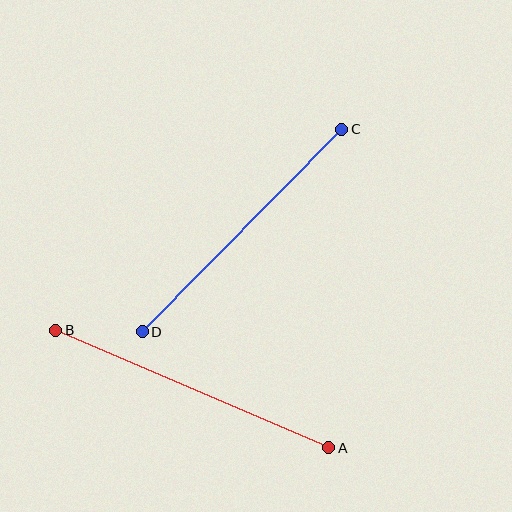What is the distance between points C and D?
The distance is approximately 284 pixels.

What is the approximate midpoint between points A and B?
The midpoint is at approximately (192, 389) pixels.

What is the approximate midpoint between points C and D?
The midpoint is at approximately (242, 230) pixels.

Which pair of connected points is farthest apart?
Points A and B are farthest apart.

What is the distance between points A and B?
The distance is approximately 297 pixels.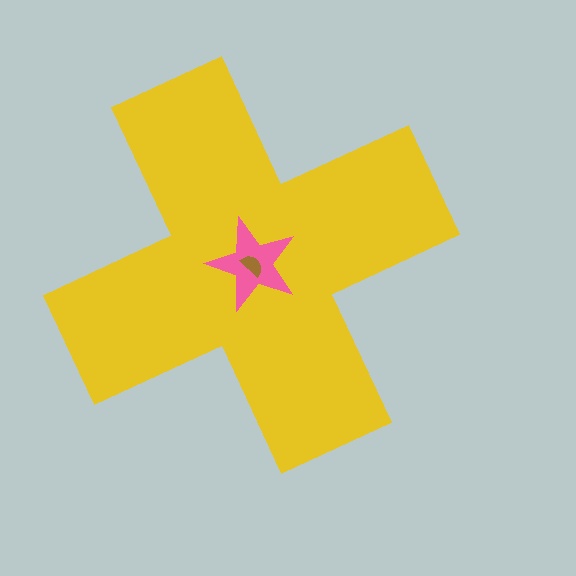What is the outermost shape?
The yellow cross.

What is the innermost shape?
The brown semicircle.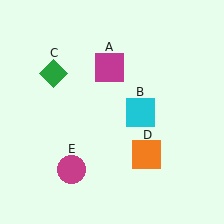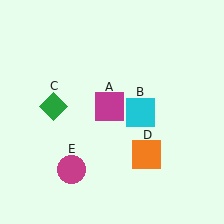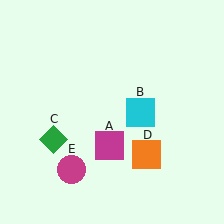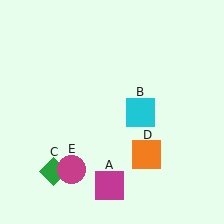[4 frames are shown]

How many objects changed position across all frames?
2 objects changed position: magenta square (object A), green diamond (object C).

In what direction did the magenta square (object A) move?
The magenta square (object A) moved down.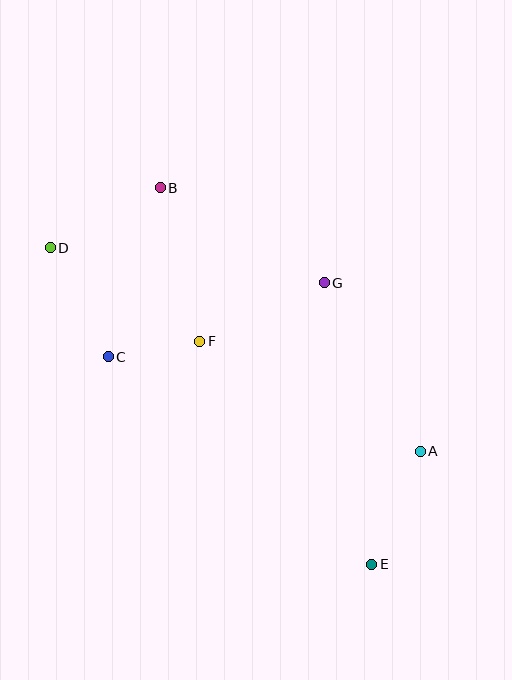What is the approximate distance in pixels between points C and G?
The distance between C and G is approximately 228 pixels.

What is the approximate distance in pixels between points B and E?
The distance between B and E is approximately 432 pixels.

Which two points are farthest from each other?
Points D and E are farthest from each other.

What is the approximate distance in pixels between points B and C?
The distance between B and C is approximately 177 pixels.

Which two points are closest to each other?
Points C and F are closest to each other.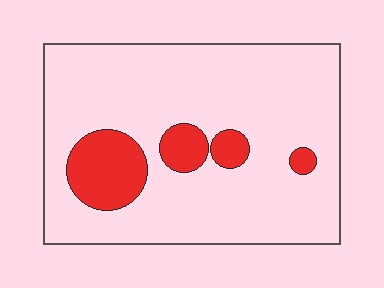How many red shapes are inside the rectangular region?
4.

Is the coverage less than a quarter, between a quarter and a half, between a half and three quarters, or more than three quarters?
Less than a quarter.